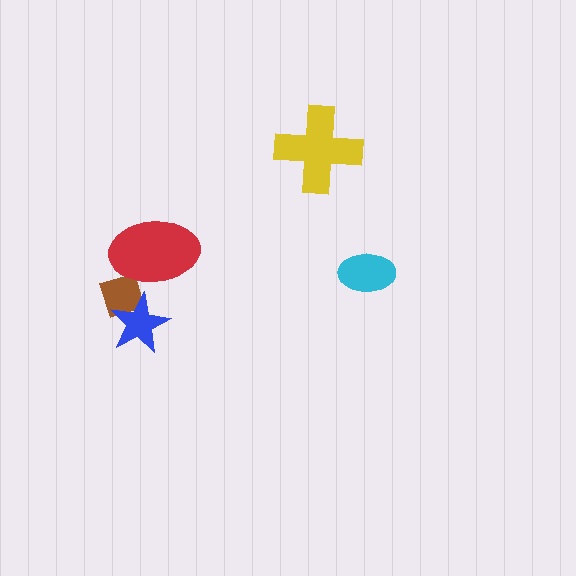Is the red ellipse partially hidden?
No, no other shape covers it.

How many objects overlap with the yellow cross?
0 objects overlap with the yellow cross.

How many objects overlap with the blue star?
1 object overlaps with the blue star.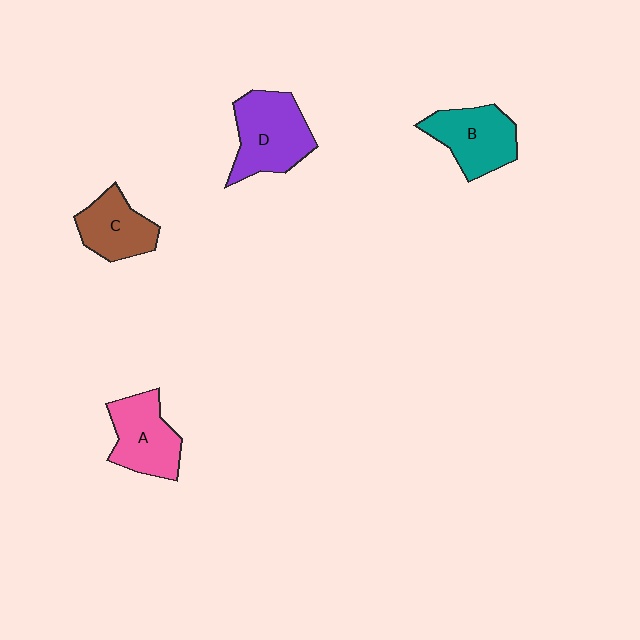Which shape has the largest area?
Shape D (purple).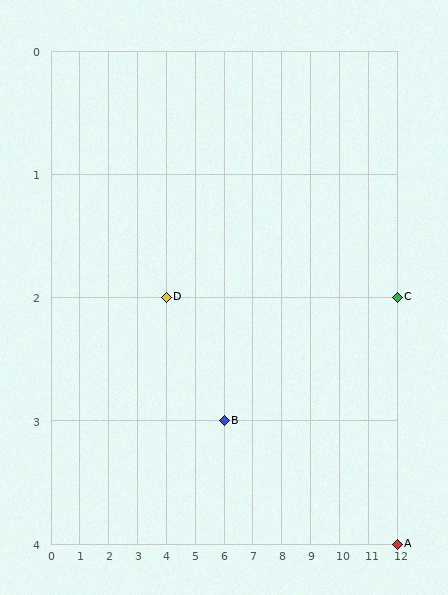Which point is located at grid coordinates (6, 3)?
Point B is at (6, 3).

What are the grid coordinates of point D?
Point D is at grid coordinates (4, 2).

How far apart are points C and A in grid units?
Points C and A are 2 rows apart.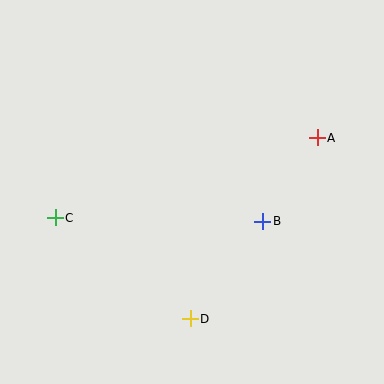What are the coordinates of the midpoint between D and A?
The midpoint between D and A is at (254, 228).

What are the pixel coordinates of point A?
Point A is at (317, 138).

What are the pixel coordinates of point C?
Point C is at (55, 218).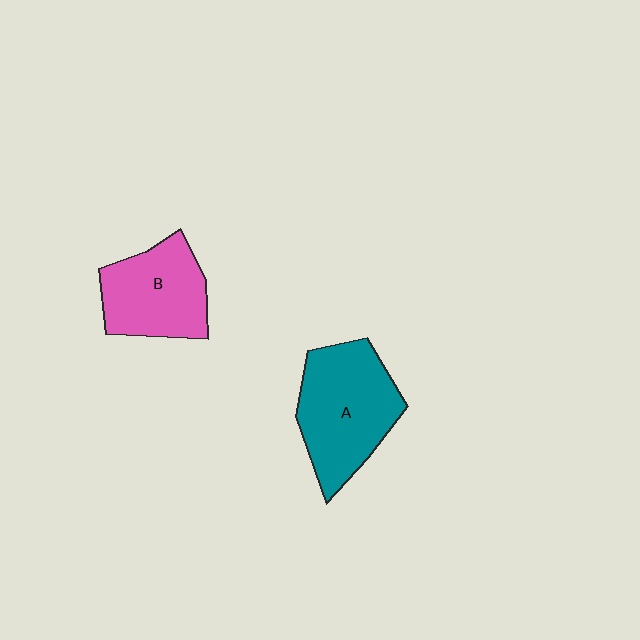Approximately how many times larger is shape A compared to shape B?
Approximately 1.3 times.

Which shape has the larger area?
Shape A (teal).